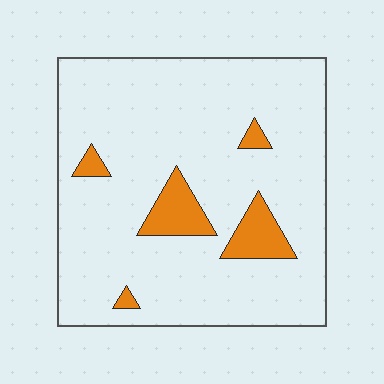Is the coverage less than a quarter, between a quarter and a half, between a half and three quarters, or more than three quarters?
Less than a quarter.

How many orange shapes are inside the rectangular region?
5.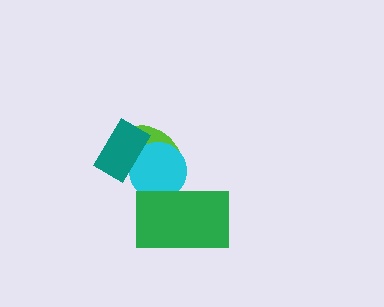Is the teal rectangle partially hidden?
No, no other shape covers it.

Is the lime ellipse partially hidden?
Yes, it is partially covered by another shape.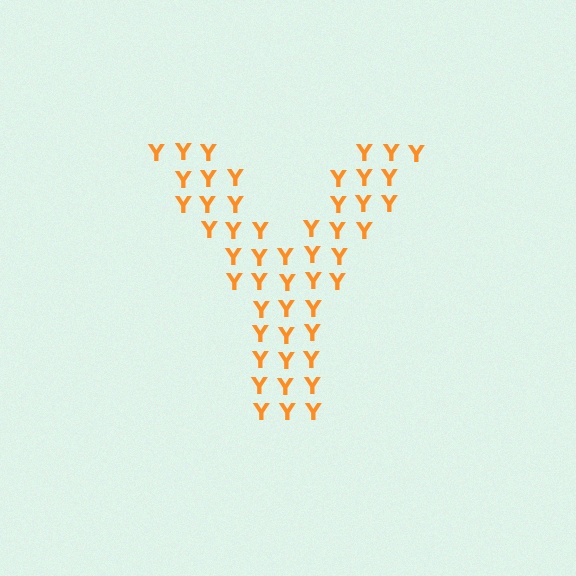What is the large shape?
The large shape is the letter Y.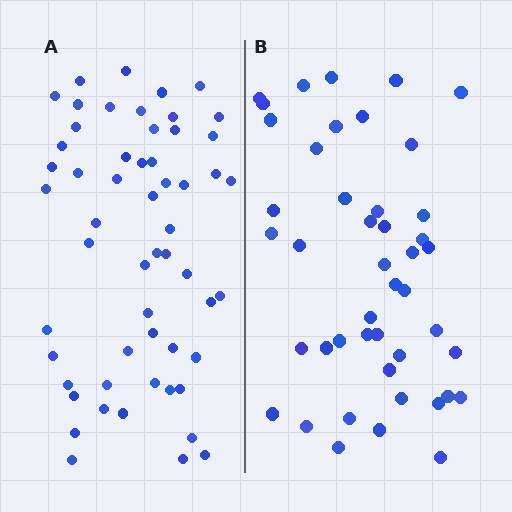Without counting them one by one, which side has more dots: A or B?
Region A (the left region) has more dots.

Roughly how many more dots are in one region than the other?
Region A has roughly 12 or so more dots than region B.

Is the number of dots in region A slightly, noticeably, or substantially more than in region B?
Region A has only slightly more — the two regions are fairly close. The ratio is roughly 1.2 to 1.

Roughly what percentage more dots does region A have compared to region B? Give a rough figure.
About 25% more.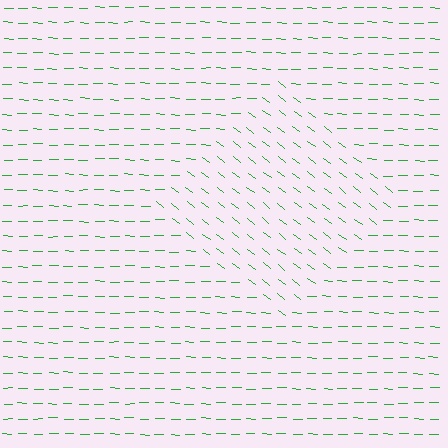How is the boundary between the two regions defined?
The boundary is defined purely by a change in line orientation (approximately 36 degrees difference). All lines are the same color and thickness.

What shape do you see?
I see a diamond.